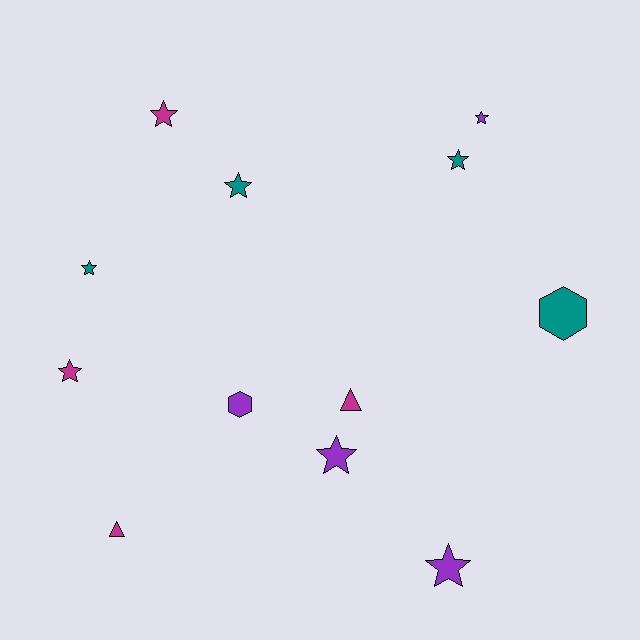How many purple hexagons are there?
There is 1 purple hexagon.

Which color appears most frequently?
Purple, with 4 objects.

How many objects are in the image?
There are 12 objects.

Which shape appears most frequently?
Star, with 8 objects.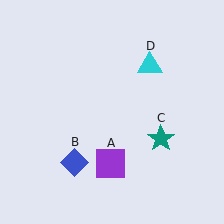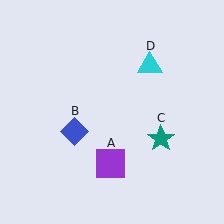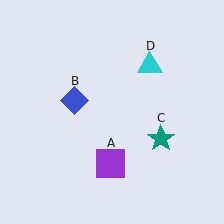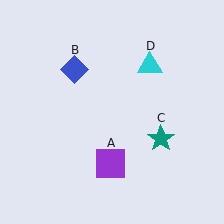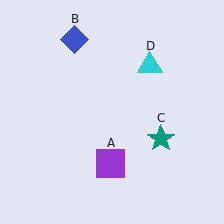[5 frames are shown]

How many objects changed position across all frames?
1 object changed position: blue diamond (object B).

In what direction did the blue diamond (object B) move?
The blue diamond (object B) moved up.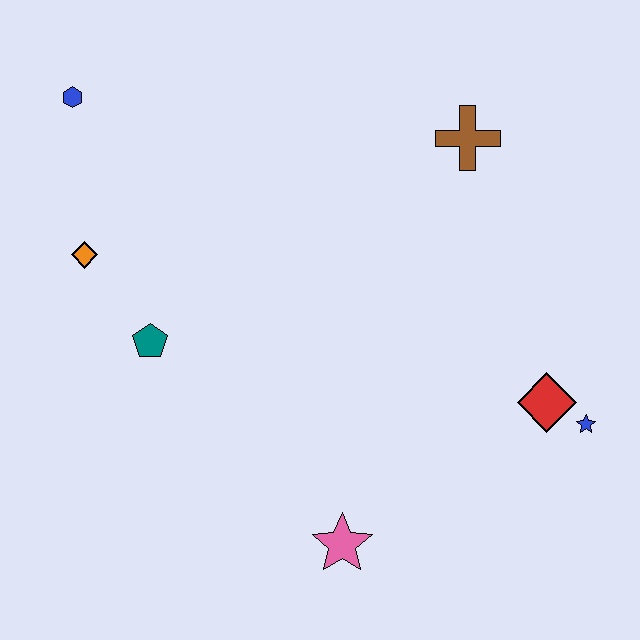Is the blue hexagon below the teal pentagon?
No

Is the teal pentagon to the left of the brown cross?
Yes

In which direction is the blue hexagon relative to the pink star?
The blue hexagon is above the pink star.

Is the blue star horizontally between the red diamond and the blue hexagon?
No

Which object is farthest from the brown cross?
The pink star is farthest from the brown cross.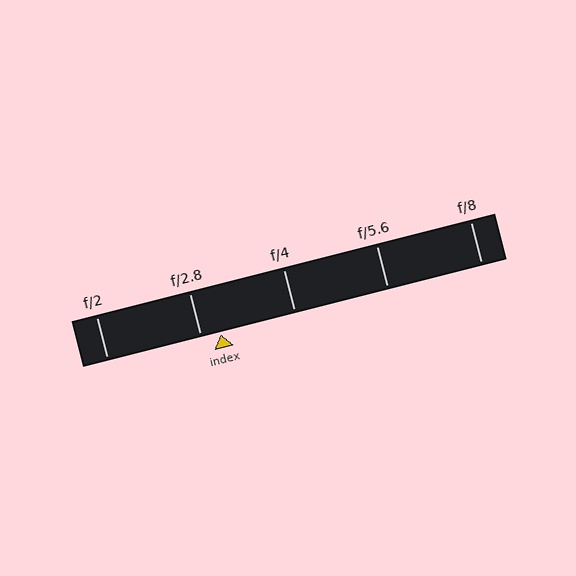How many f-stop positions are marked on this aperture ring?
There are 5 f-stop positions marked.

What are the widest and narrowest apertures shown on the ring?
The widest aperture shown is f/2 and the narrowest is f/8.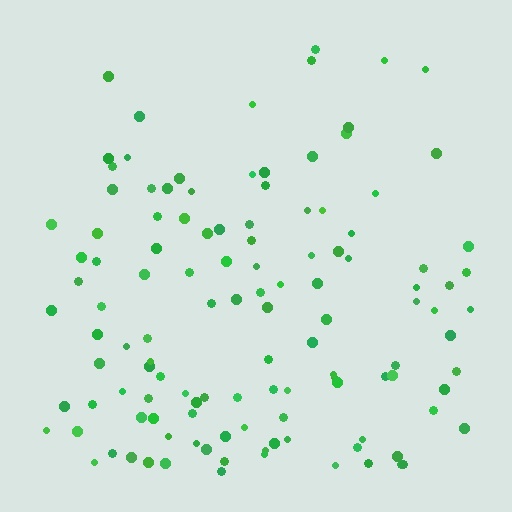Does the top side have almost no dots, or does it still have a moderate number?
Still a moderate number, just noticeably fewer than the bottom.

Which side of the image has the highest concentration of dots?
The bottom.